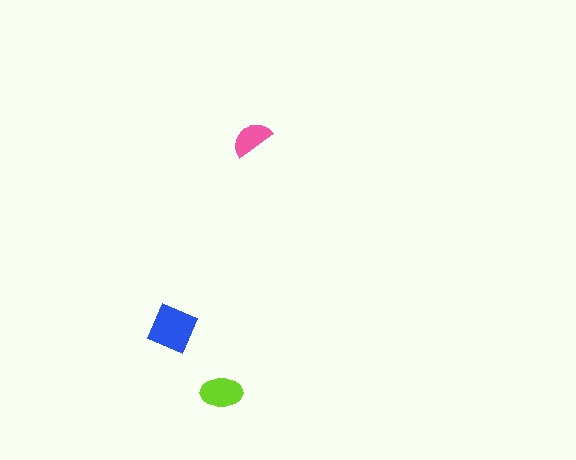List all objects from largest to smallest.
The blue diamond, the lime ellipse, the pink semicircle.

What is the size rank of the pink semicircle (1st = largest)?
3rd.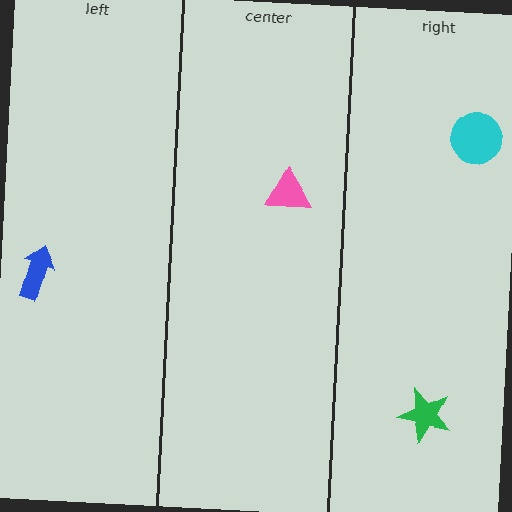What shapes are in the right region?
The green star, the cyan circle.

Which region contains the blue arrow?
The left region.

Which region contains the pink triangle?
The center region.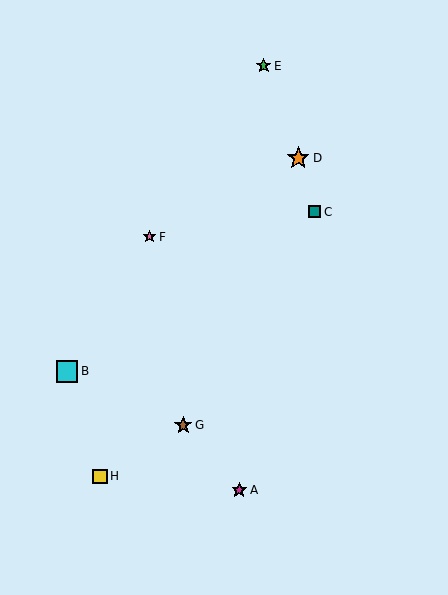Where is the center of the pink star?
The center of the pink star is at (150, 237).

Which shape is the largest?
The orange star (labeled D) is the largest.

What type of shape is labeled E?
Shape E is a green star.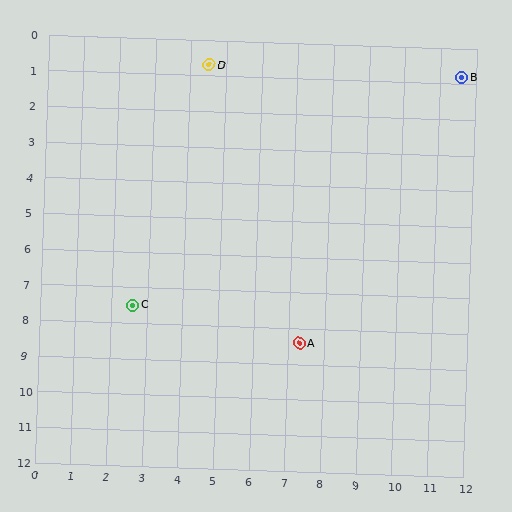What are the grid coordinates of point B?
Point B is at approximately (11.6, 0.8).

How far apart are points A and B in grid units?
Points A and B are about 8.7 grid units apart.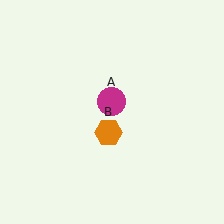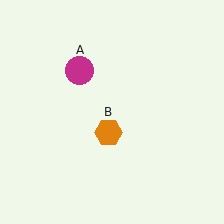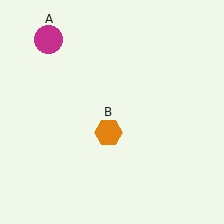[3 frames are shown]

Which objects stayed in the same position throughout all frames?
Orange hexagon (object B) remained stationary.